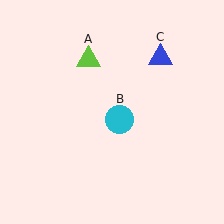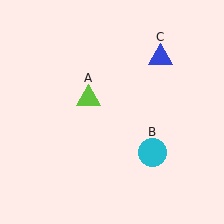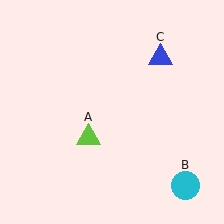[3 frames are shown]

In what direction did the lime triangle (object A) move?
The lime triangle (object A) moved down.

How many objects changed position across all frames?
2 objects changed position: lime triangle (object A), cyan circle (object B).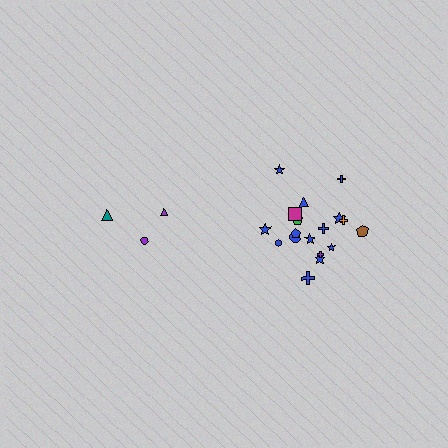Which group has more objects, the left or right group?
The right group.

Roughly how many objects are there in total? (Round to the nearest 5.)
Roughly 20 objects in total.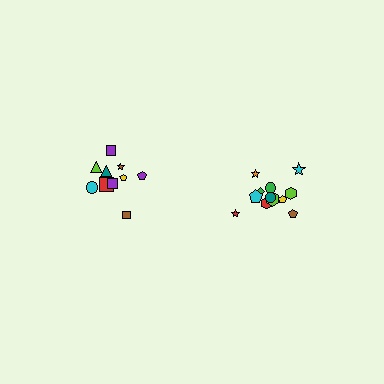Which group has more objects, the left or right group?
The right group.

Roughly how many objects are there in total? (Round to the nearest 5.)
Roughly 20 objects in total.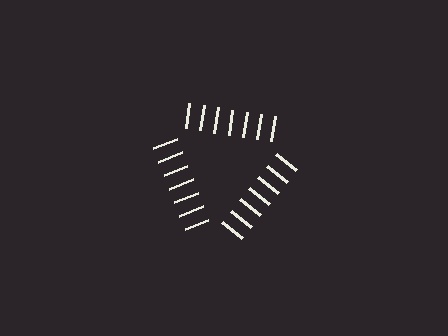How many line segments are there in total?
21 — 7 along each of the 3 edges.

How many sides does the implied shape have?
3 sides — the line-ends trace a triangle.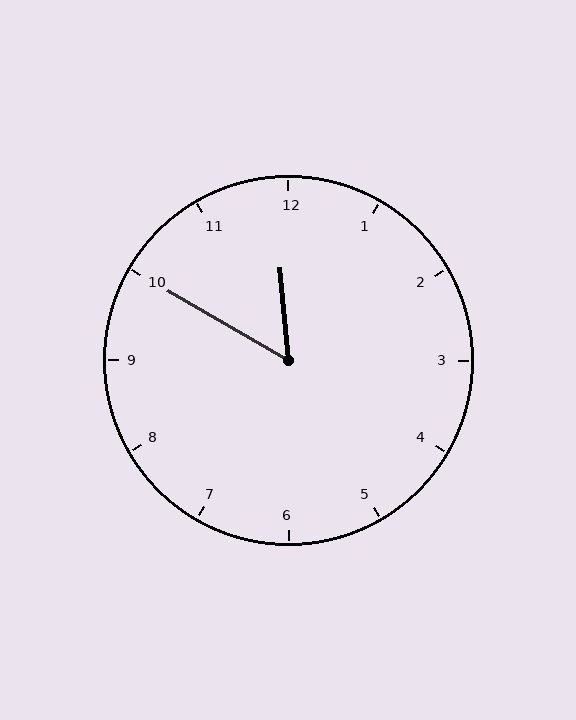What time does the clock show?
11:50.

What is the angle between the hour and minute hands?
Approximately 55 degrees.